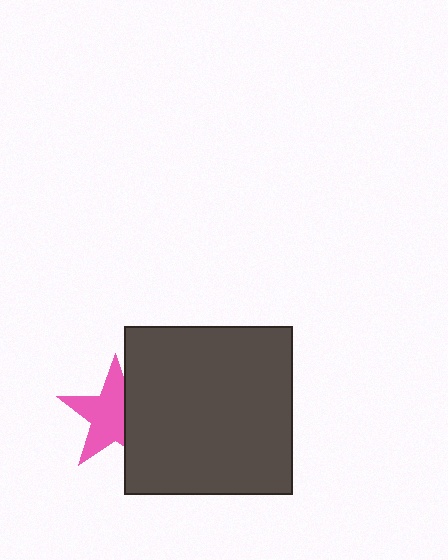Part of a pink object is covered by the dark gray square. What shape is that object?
It is a star.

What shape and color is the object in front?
The object in front is a dark gray square.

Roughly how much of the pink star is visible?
About half of it is visible (roughly 64%).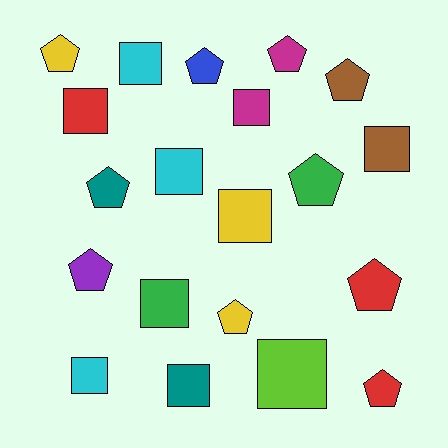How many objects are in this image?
There are 20 objects.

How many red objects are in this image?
There are 3 red objects.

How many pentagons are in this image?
There are 10 pentagons.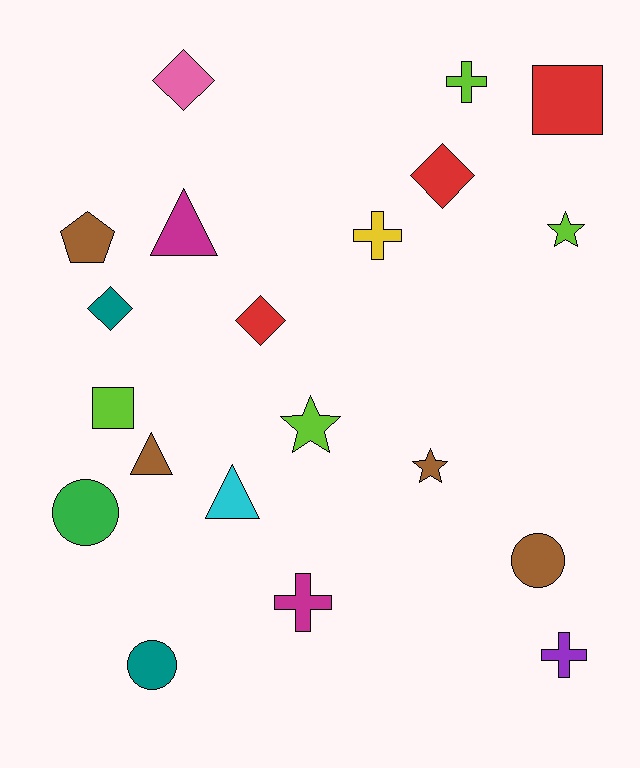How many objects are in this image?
There are 20 objects.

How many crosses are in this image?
There are 4 crosses.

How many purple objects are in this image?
There is 1 purple object.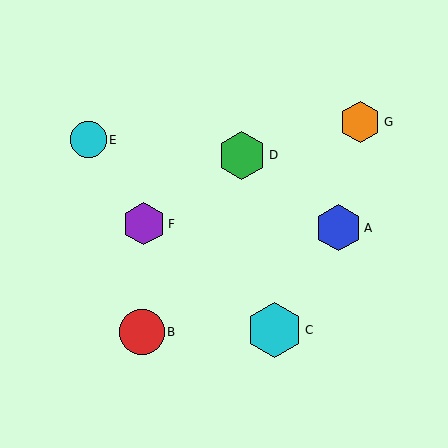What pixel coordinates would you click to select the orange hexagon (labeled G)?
Click at (360, 122) to select the orange hexagon G.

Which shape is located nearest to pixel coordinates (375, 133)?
The orange hexagon (labeled G) at (360, 122) is nearest to that location.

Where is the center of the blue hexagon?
The center of the blue hexagon is at (339, 228).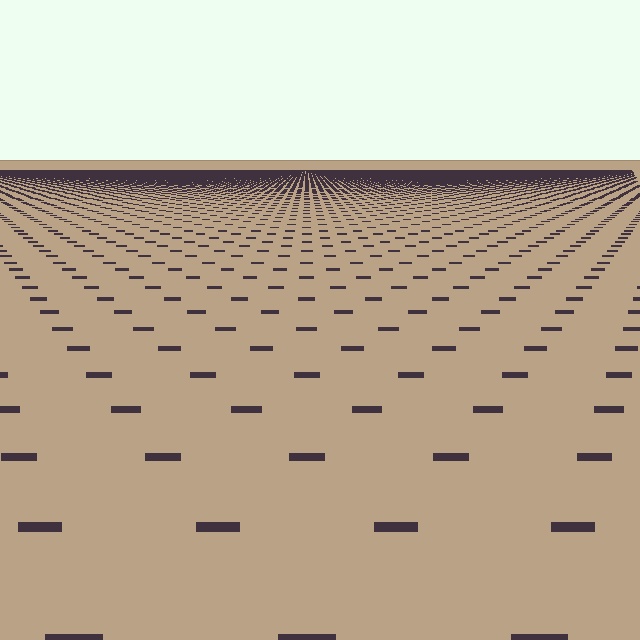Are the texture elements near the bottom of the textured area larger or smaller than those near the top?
Larger. Near the bottom, elements are closer to the viewer and appear at a bigger on-screen size.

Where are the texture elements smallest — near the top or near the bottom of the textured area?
Near the top.